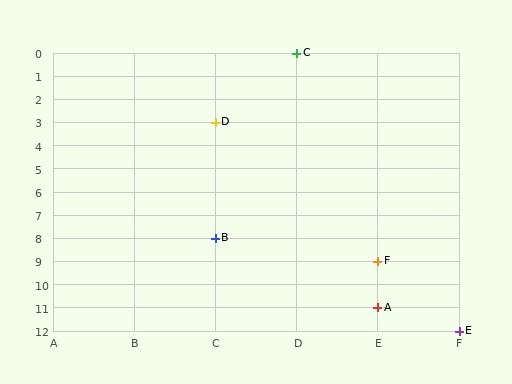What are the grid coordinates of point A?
Point A is at grid coordinates (E, 11).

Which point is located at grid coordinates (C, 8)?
Point B is at (C, 8).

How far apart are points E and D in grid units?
Points E and D are 3 columns and 9 rows apart (about 9.5 grid units diagonally).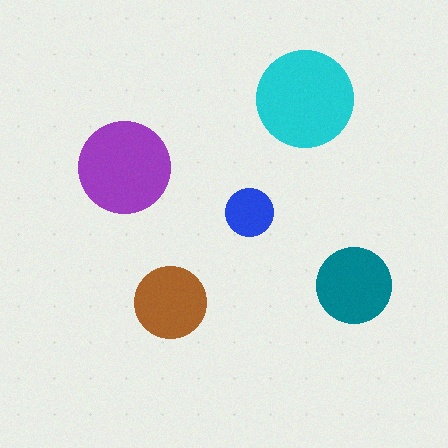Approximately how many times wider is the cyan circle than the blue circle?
About 2 times wider.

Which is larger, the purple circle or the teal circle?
The purple one.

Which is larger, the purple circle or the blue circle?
The purple one.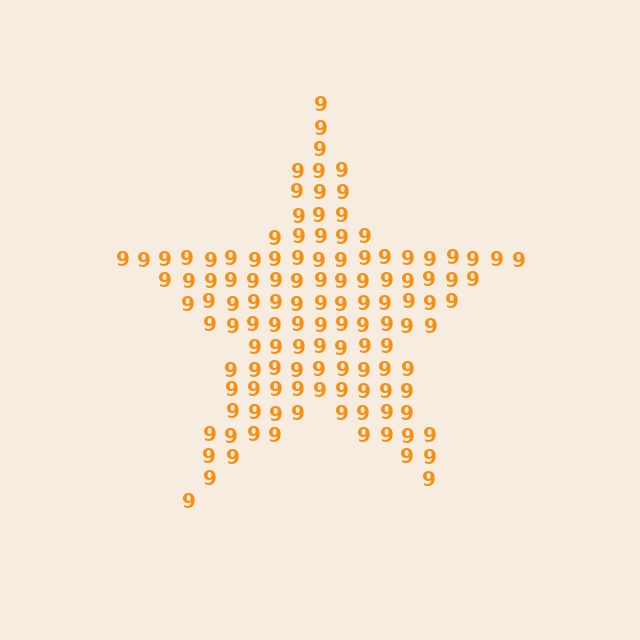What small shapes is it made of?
It is made of small digit 9's.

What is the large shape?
The large shape is a star.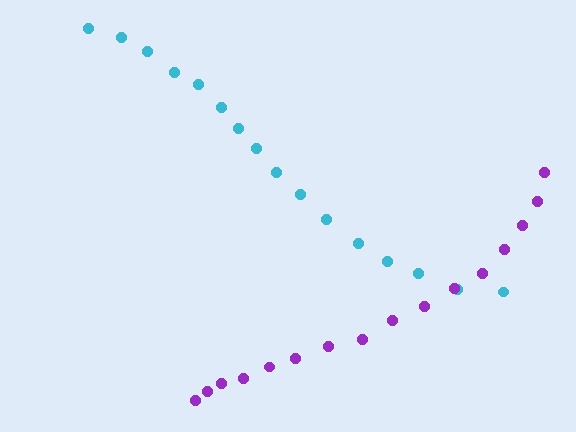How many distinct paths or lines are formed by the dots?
There are 2 distinct paths.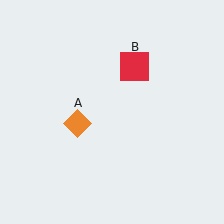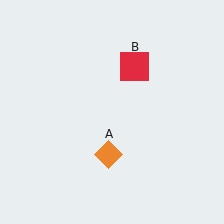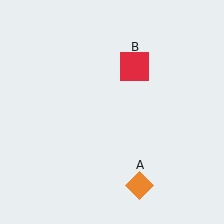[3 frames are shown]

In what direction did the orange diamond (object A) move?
The orange diamond (object A) moved down and to the right.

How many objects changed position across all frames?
1 object changed position: orange diamond (object A).